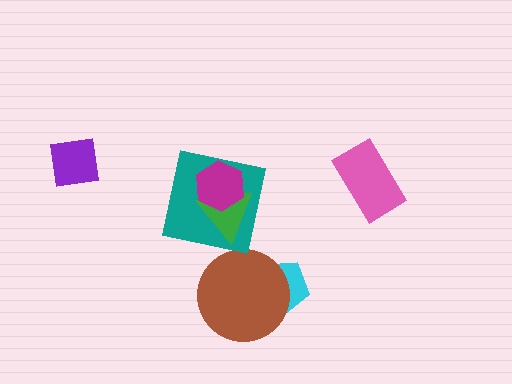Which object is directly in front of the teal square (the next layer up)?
The green triangle is directly in front of the teal square.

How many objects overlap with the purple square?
0 objects overlap with the purple square.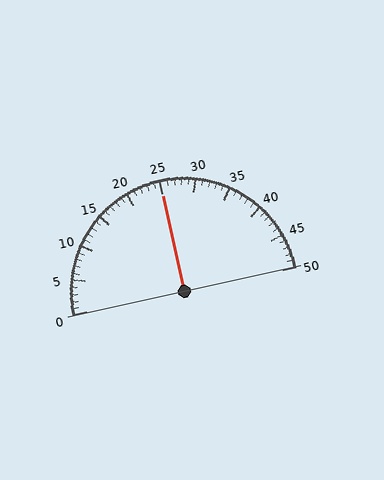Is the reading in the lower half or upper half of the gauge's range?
The reading is in the upper half of the range (0 to 50).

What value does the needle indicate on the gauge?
The needle indicates approximately 25.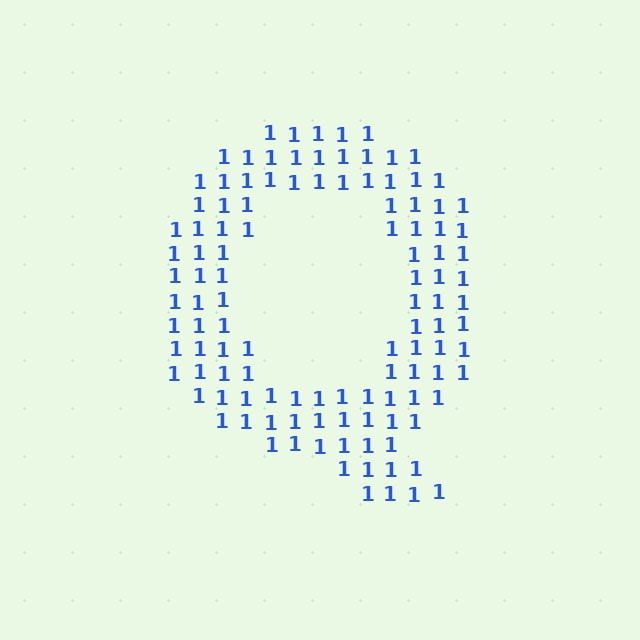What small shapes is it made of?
It is made of small digit 1's.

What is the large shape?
The large shape is the letter Q.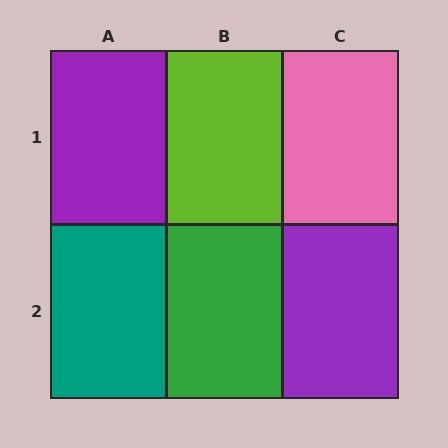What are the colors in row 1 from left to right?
Purple, lime, pink.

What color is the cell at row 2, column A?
Teal.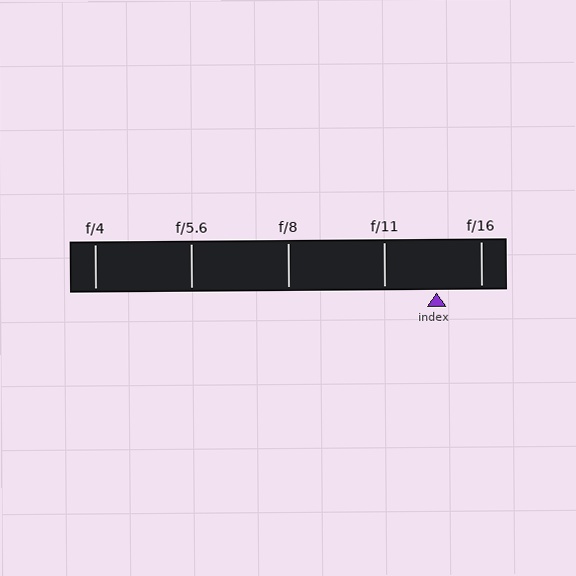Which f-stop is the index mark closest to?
The index mark is closest to f/16.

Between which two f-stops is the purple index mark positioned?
The index mark is between f/11 and f/16.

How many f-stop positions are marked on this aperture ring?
There are 5 f-stop positions marked.